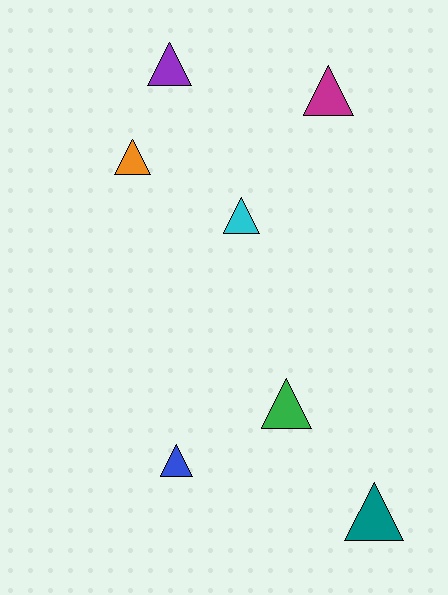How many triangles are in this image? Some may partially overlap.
There are 7 triangles.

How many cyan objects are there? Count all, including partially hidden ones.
There is 1 cyan object.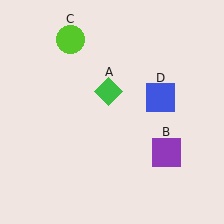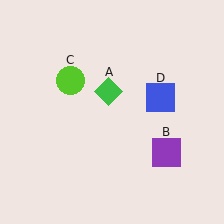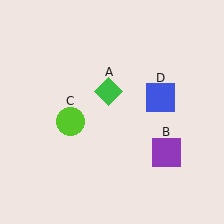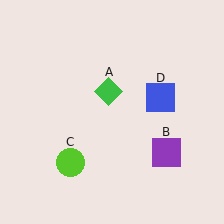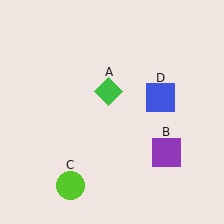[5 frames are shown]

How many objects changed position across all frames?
1 object changed position: lime circle (object C).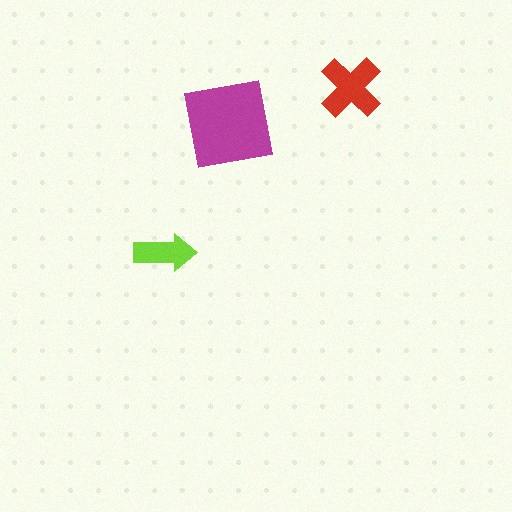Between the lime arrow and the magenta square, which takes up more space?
The magenta square.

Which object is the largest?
The magenta square.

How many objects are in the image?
There are 3 objects in the image.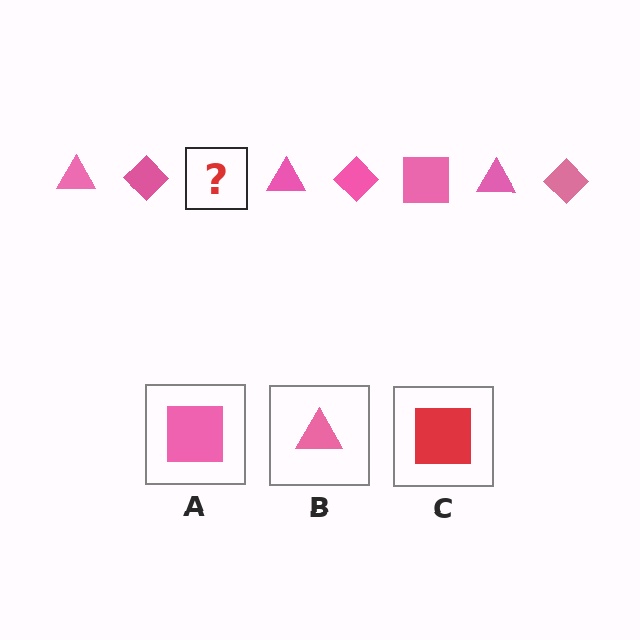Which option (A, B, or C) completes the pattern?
A.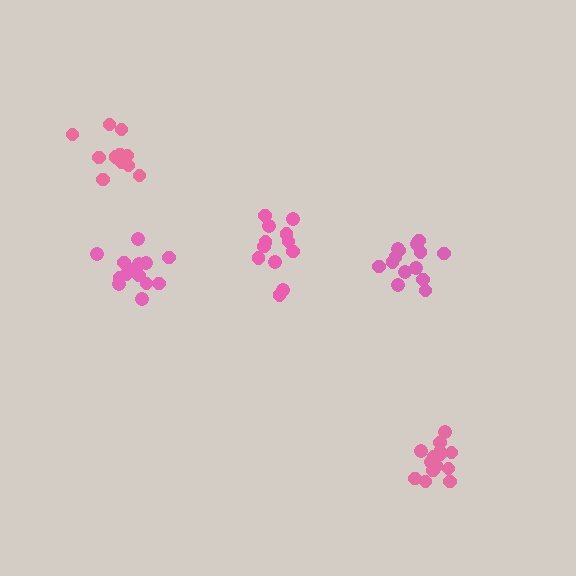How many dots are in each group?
Group 1: 15 dots, Group 2: 12 dots, Group 3: 11 dots, Group 4: 14 dots, Group 5: 14 dots (66 total).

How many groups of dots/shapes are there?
There are 5 groups.